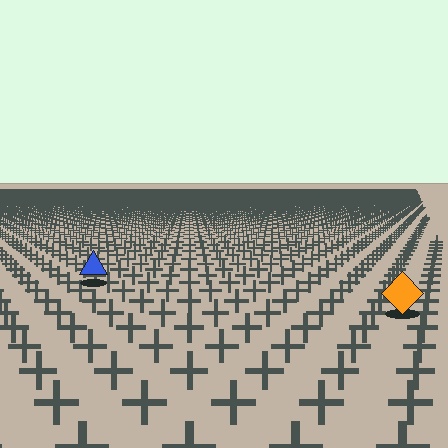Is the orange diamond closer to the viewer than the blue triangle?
Yes. The orange diamond is closer — you can tell from the texture gradient: the ground texture is coarser near it.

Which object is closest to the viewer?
The orange diamond is closest. The texture marks near it are larger and more spread out.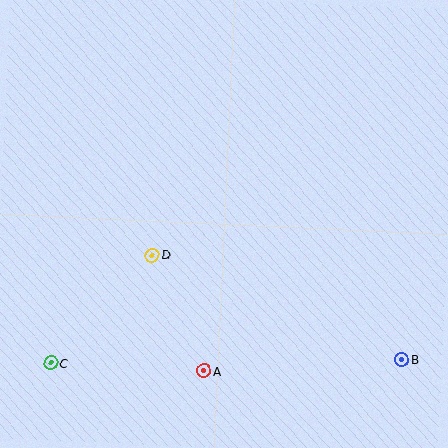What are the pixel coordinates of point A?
Point A is at (204, 371).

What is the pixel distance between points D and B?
The distance between D and B is 270 pixels.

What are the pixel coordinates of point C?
Point C is at (51, 363).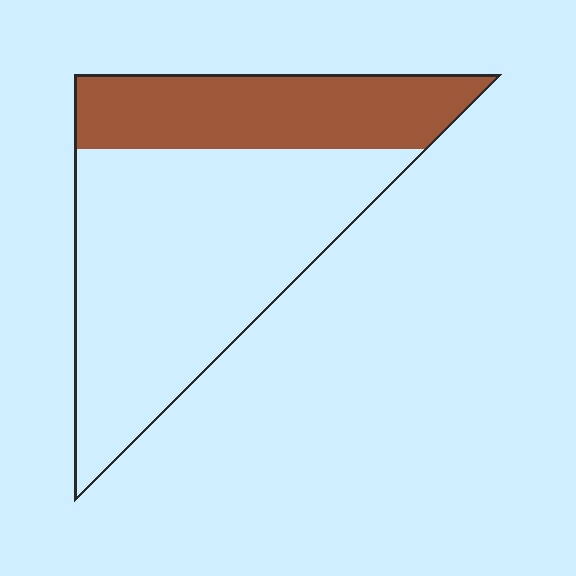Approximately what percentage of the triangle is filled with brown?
Approximately 30%.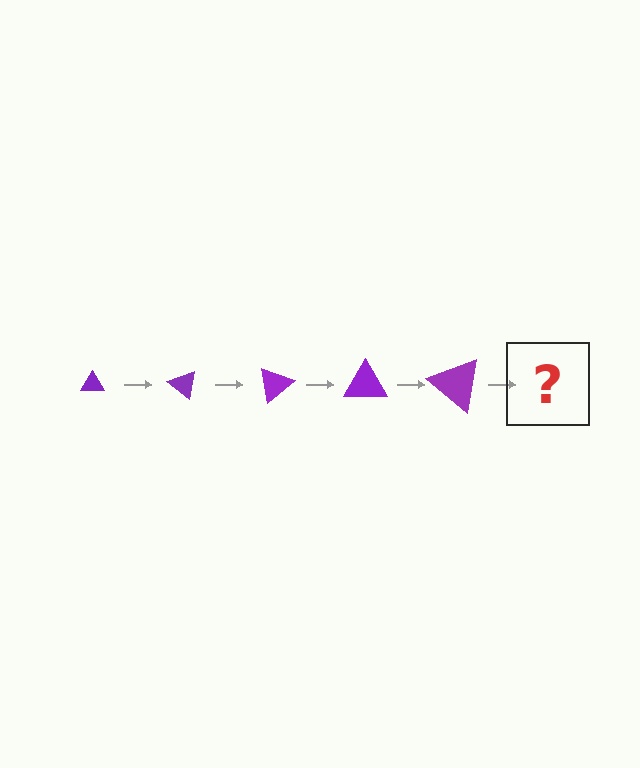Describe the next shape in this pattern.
It should be a triangle, larger than the previous one and rotated 200 degrees from the start.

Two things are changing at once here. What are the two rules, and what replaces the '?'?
The two rules are that the triangle grows larger each step and it rotates 40 degrees each step. The '?' should be a triangle, larger than the previous one and rotated 200 degrees from the start.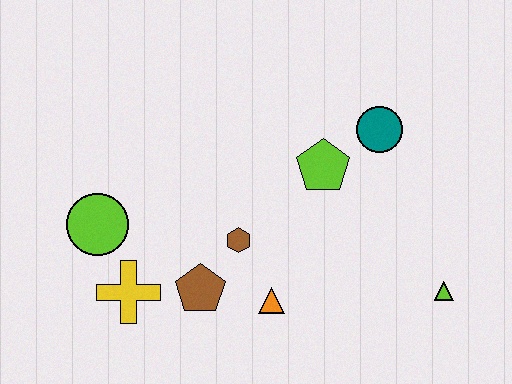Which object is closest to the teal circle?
The lime pentagon is closest to the teal circle.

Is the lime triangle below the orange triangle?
No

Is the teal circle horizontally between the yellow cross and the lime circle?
No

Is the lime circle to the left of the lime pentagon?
Yes